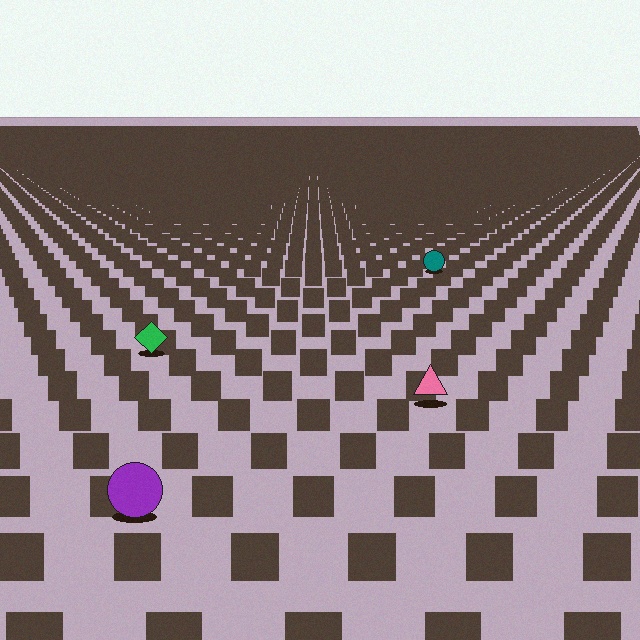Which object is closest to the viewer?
The purple circle is closest. The texture marks near it are larger and more spread out.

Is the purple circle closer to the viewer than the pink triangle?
Yes. The purple circle is closer — you can tell from the texture gradient: the ground texture is coarser near it.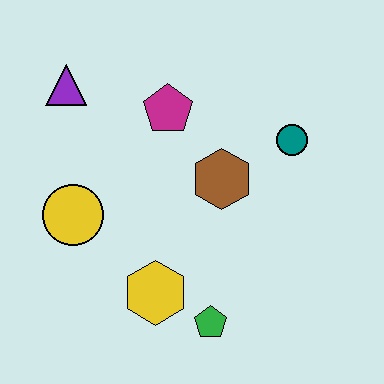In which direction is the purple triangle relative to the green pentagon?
The purple triangle is above the green pentagon.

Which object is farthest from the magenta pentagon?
The green pentagon is farthest from the magenta pentagon.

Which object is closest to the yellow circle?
The yellow hexagon is closest to the yellow circle.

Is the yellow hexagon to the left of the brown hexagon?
Yes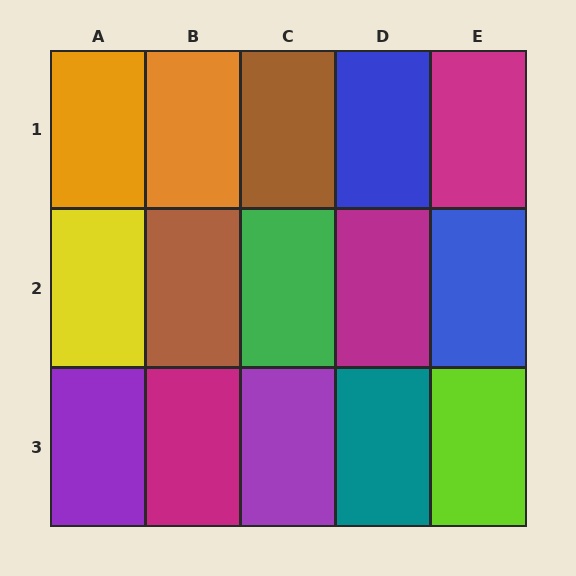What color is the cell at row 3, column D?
Teal.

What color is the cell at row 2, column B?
Brown.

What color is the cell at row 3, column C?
Purple.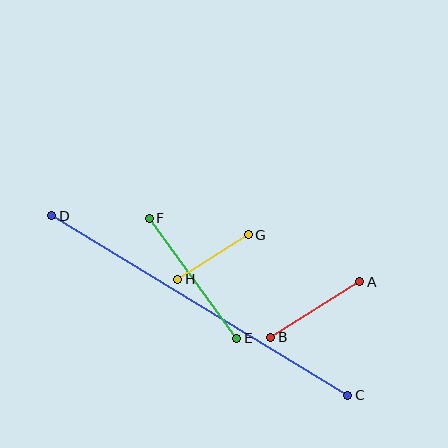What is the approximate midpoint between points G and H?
The midpoint is at approximately (213, 257) pixels.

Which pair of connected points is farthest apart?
Points C and D are farthest apart.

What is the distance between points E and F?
The distance is approximately 149 pixels.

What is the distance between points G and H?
The distance is approximately 84 pixels.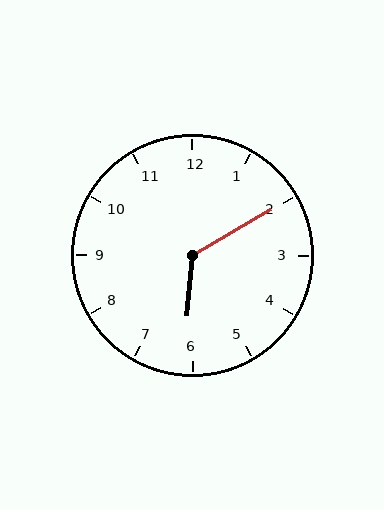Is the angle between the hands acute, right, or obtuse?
It is obtuse.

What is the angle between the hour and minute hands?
Approximately 125 degrees.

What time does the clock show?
6:10.